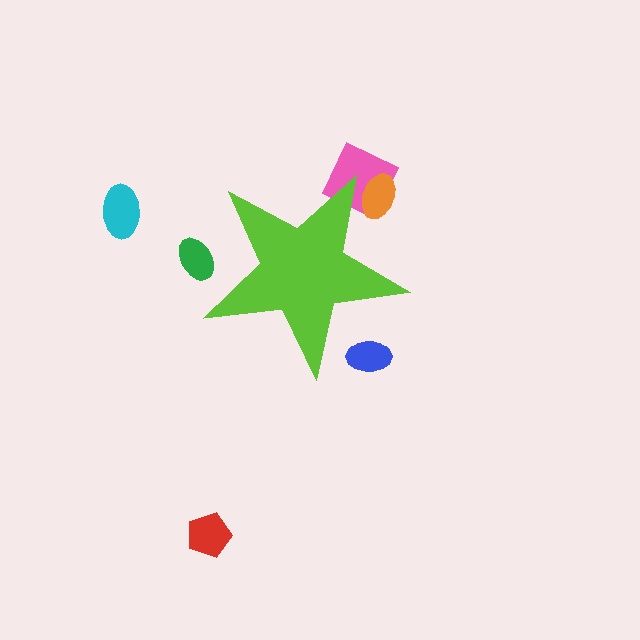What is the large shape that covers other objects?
A lime star.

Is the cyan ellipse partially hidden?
No, the cyan ellipse is fully visible.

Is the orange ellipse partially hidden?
Yes, the orange ellipse is partially hidden behind the lime star.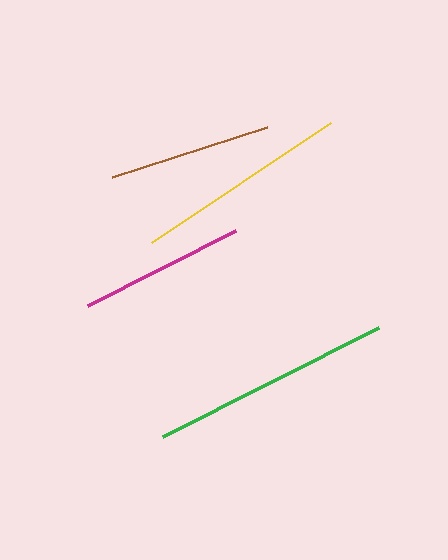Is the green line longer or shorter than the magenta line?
The green line is longer than the magenta line.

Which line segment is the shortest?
The brown line is the shortest at approximately 163 pixels.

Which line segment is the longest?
The green line is the longest at approximately 242 pixels.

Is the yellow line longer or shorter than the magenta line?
The yellow line is longer than the magenta line.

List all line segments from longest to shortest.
From longest to shortest: green, yellow, magenta, brown.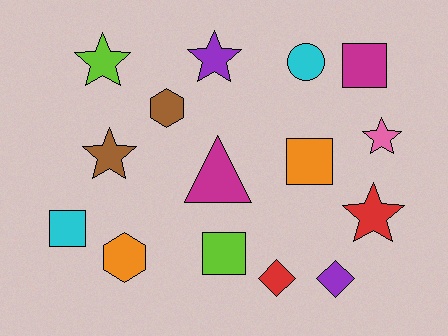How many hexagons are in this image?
There are 2 hexagons.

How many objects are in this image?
There are 15 objects.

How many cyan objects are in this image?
There are 2 cyan objects.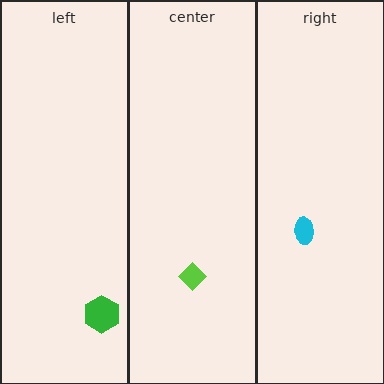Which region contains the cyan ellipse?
The right region.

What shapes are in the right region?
The cyan ellipse.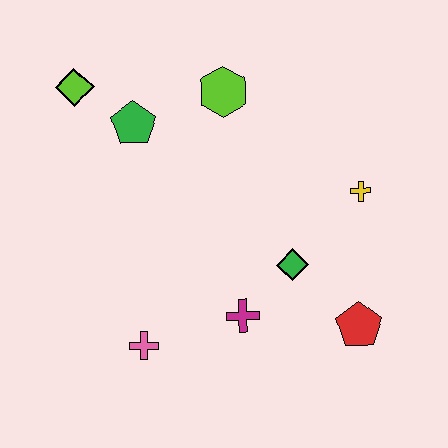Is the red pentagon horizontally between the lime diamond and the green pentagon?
No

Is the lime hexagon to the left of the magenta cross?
Yes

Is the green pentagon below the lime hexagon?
Yes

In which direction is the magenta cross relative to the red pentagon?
The magenta cross is to the left of the red pentagon.